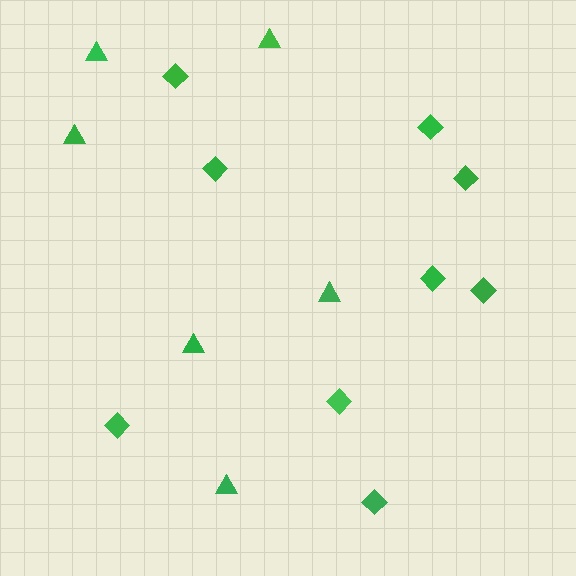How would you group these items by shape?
There are 2 groups: one group of diamonds (9) and one group of triangles (6).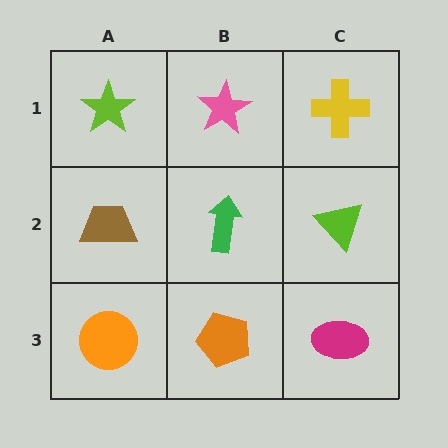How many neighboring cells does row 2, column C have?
3.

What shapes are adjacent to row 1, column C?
A lime triangle (row 2, column C), a pink star (row 1, column B).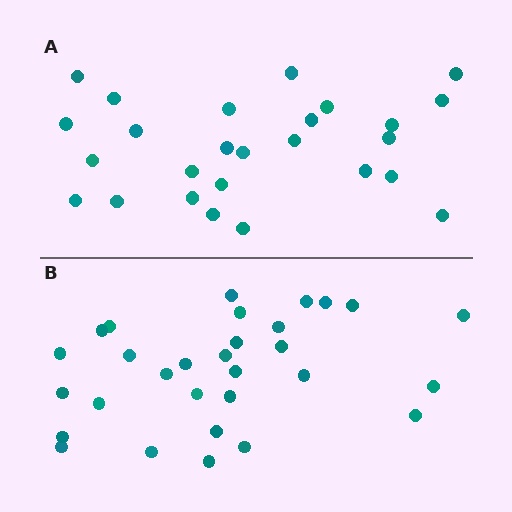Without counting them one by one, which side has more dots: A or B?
Region B (the bottom region) has more dots.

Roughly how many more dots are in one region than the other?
Region B has about 4 more dots than region A.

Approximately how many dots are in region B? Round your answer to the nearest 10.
About 30 dots.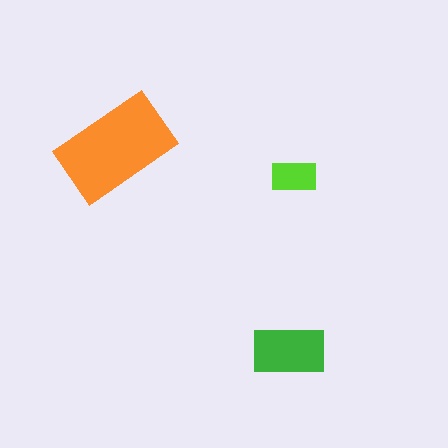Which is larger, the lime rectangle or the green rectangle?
The green one.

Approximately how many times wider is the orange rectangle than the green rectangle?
About 1.5 times wider.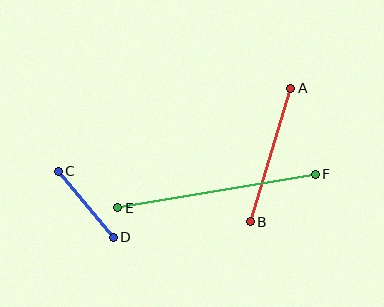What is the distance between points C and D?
The distance is approximately 86 pixels.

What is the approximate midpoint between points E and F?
The midpoint is at approximately (216, 191) pixels.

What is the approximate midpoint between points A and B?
The midpoint is at approximately (270, 155) pixels.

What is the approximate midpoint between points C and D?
The midpoint is at approximately (86, 204) pixels.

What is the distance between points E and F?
The distance is approximately 200 pixels.